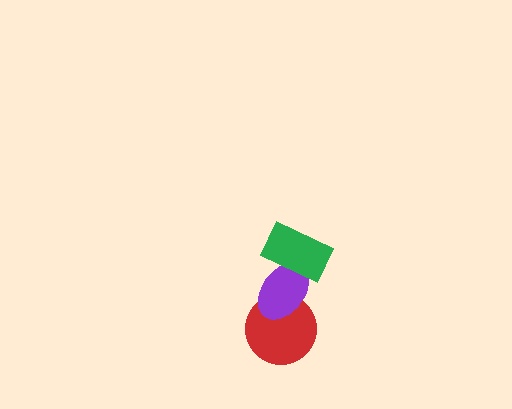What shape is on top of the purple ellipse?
The green rectangle is on top of the purple ellipse.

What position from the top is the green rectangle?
The green rectangle is 1st from the top.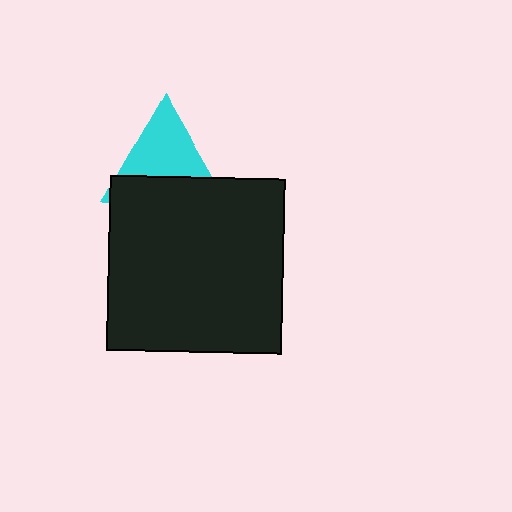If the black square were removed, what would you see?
You would see the complete cyan triangle.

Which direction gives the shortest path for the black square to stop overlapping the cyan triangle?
Moving down gives the shortest separation.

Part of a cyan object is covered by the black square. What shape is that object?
It is a triangle.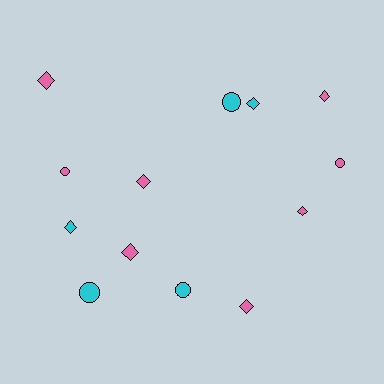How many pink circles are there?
There are 2 pink circles.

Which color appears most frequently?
Pink, with 8 objects.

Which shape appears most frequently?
Diamond, with 8 objects.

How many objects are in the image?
There are 13 objects.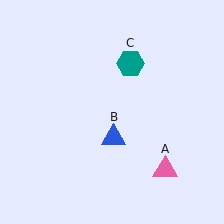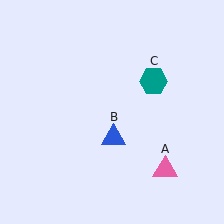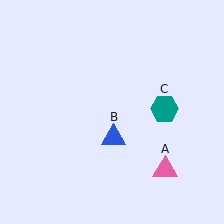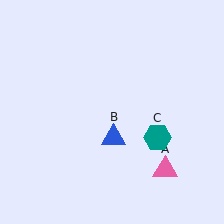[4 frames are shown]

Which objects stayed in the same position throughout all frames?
Pink triangle (object A) and blue triangle (object B) remained stationary.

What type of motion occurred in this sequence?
The teal hexagon (object C) rotated clockwise around the center of the scene.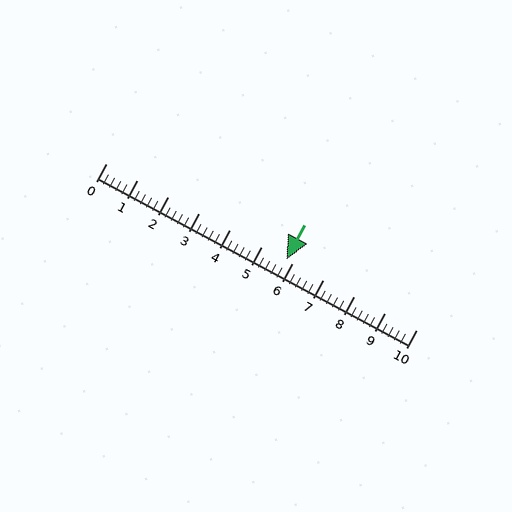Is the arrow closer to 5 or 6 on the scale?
The arrow is closer to 6.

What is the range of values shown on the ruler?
The ruler shows values from 0 to 10.